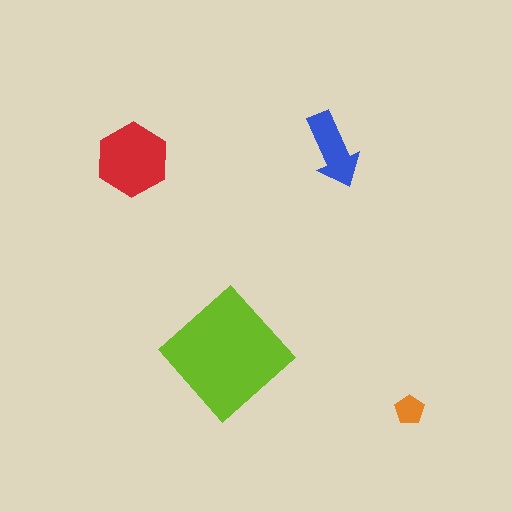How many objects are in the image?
There are 4 objects in the image.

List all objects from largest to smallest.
The lime diamond, the red hexagon, the blue arrow, the orange pentagon.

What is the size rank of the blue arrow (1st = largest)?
3rd.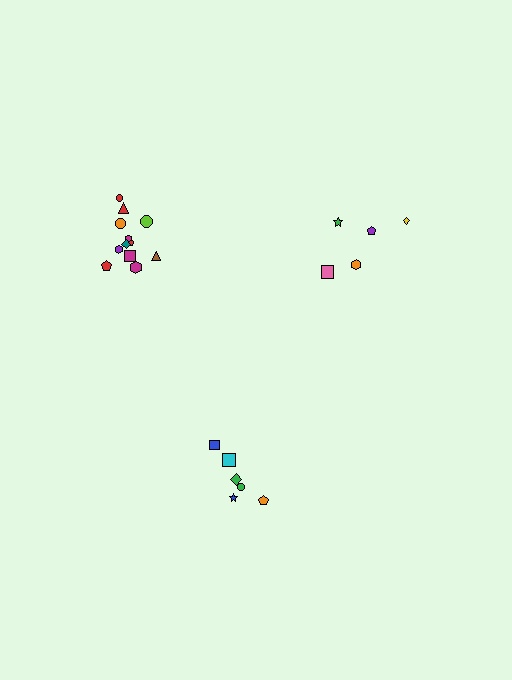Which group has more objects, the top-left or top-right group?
The top-left group.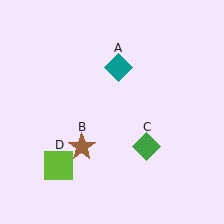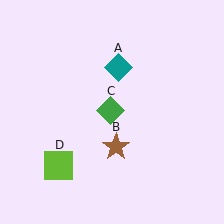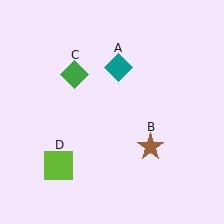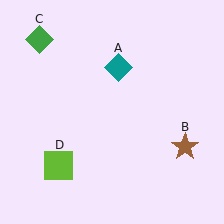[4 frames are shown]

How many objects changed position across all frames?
2 objects changed position: brown star (object B), green diamond (object C).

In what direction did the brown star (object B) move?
The brown star (object B) moved right.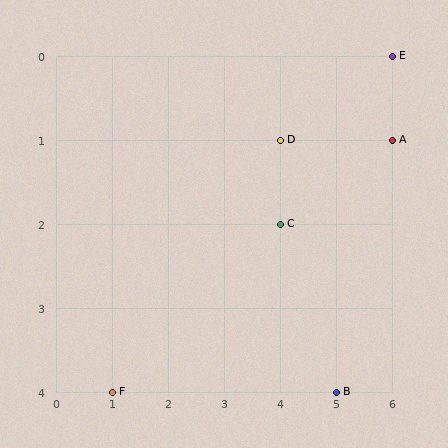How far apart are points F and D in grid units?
Points F and D are 3 columns and 3 rows apart (about 4.2 grid units diagonally).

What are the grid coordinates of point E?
Point E is at grid coordinates (6, 0).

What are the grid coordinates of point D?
Point D is at grid coordinates (4, 1).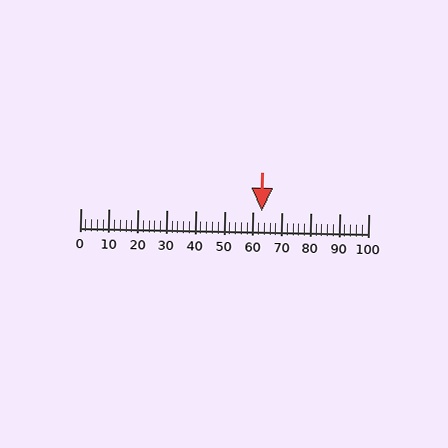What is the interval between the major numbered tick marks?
The major tick marks are spaced 10 units apart.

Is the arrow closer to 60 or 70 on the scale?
The arrow is closer to 60.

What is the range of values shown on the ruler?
The ruler shows values from 0 to 100.